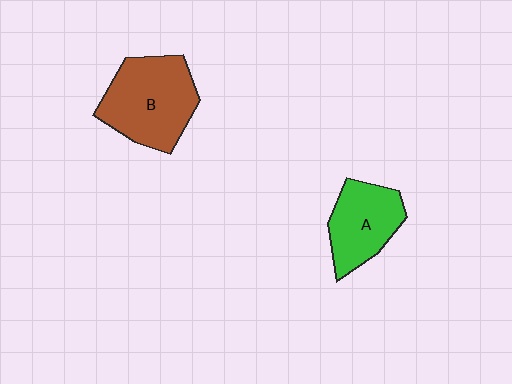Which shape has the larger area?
Shape B (brown).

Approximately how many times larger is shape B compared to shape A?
Approximately 1.4 times.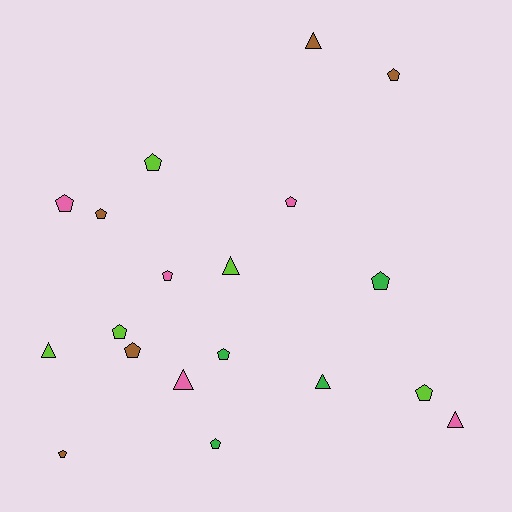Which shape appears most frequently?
Pentagon, with 13 objects.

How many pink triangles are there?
There are 2 pink triangles.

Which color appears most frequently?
Pink, with 5 objects.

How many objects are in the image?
There are 19 objects.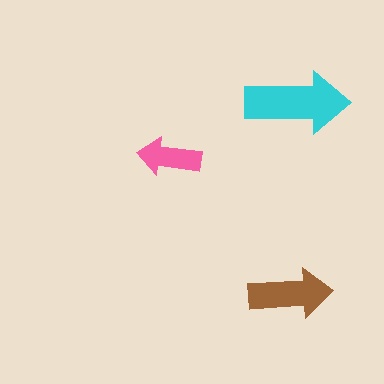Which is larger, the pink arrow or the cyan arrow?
The cyan one.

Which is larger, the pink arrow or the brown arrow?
The brown one.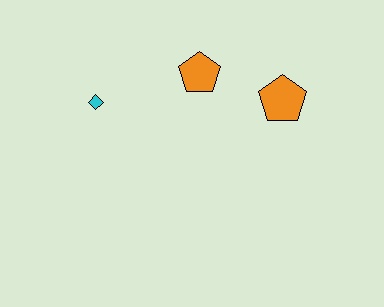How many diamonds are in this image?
There is 1 diamond.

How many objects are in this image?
There are 3 objects.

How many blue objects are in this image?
There are no blue objects.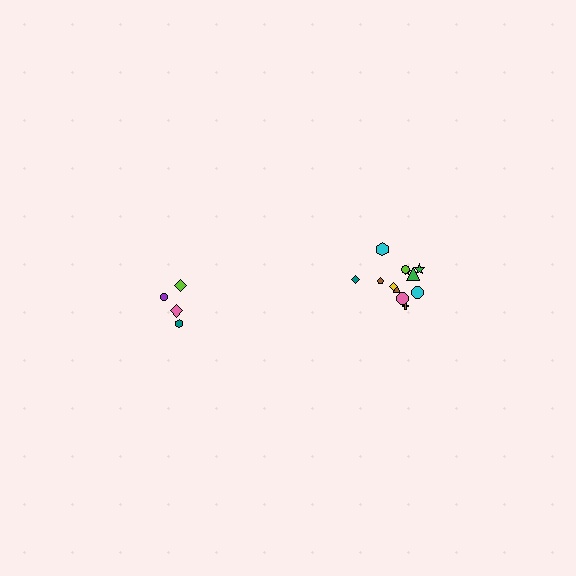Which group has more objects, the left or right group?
The right group.